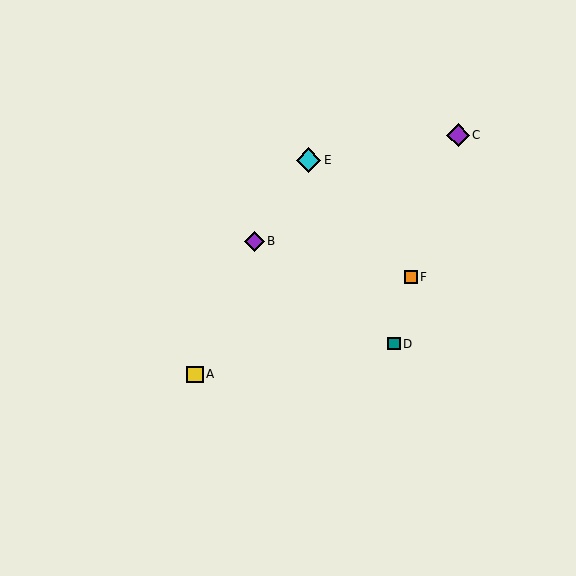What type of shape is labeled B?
Shape B is a purple diamond.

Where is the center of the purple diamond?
The center of the purple diamond is at (255, 241).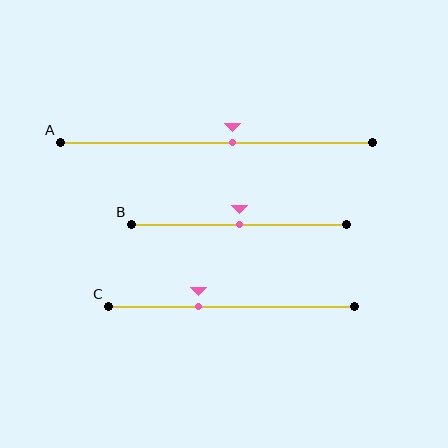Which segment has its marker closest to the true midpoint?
Segment B has its marker closest to the true midpoint.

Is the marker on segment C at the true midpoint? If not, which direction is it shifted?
No, the marker on segment C is shifted to the left by about 13% of the segment length.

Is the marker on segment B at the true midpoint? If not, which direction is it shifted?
Yes, the marker on segment B is at the true midpoint.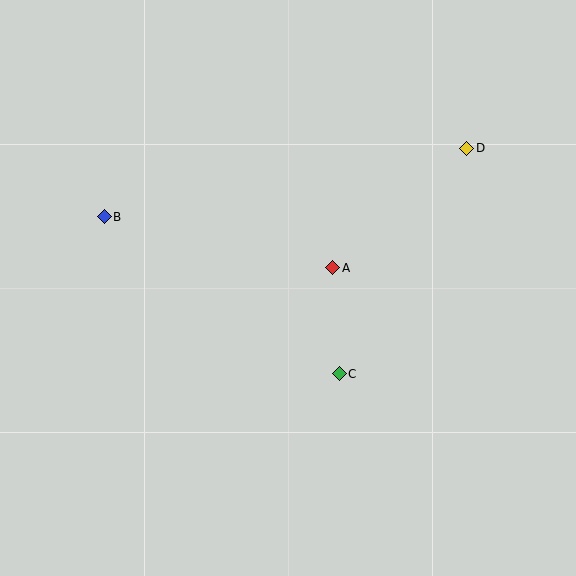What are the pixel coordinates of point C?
Point C is at (339, 374).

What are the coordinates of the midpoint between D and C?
The midpoint between D and C is at (403, 261).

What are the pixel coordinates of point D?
Point D is at (467, 148).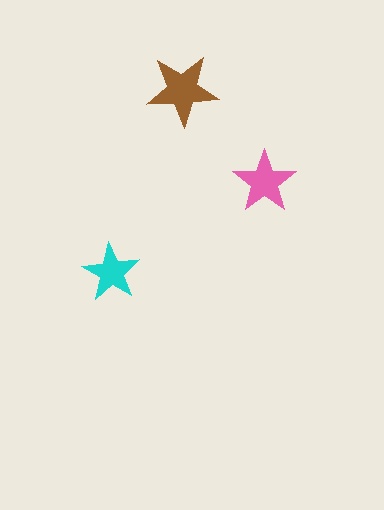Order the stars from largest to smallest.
the brown one, the pink one, the cyan one.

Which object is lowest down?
The cyan star is bottommost.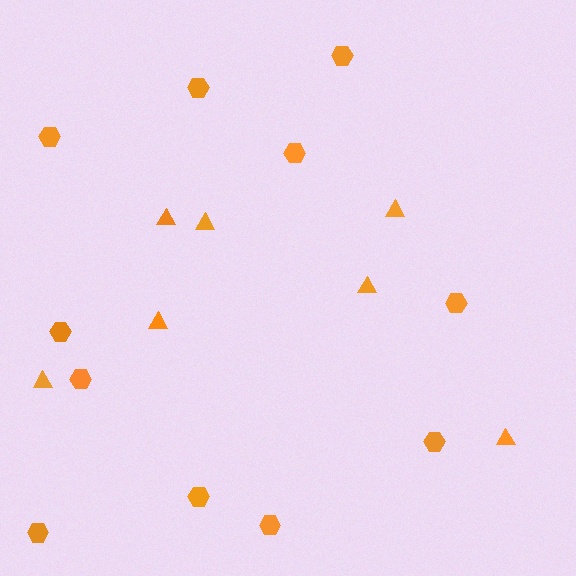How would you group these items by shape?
There are 2 groups: one group of hexagons (11) and one group of triangles (7).